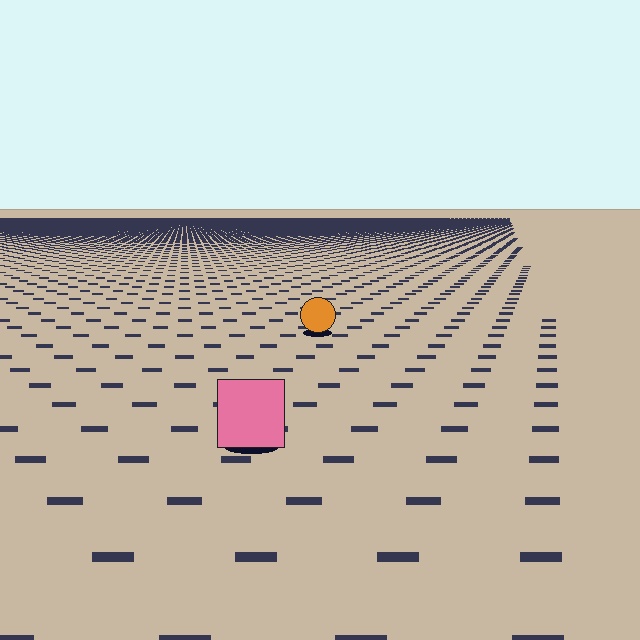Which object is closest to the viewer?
The pink square is closest. The texture marks near it are larger and more spread out.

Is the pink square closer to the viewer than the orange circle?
Yes. The pink square is closer — you can tell from the texture gradient: the ground texture is coarser near it.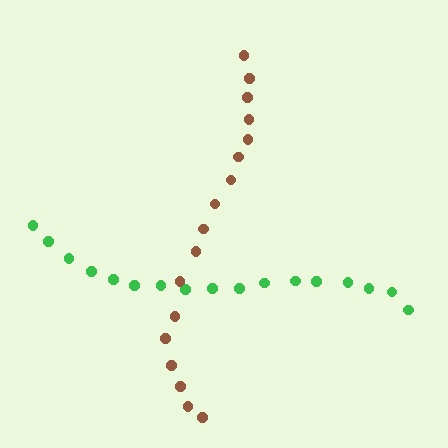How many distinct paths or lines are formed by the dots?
There are 2 distinct paths.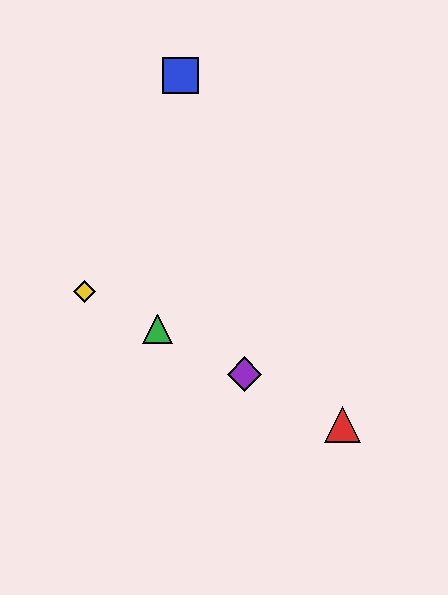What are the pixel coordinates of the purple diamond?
The purple diamond is at (245, 374).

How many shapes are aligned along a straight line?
4 shapes (the red triangle, the green triangle, the yellow diamond, the purple diamond) are aligned along a straight line.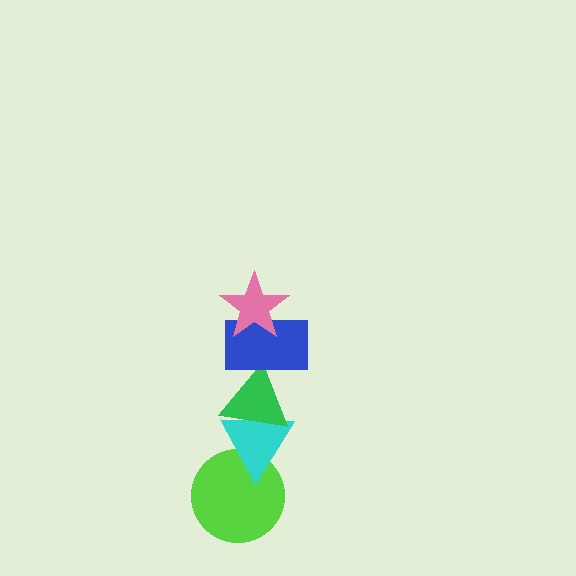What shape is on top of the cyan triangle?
The green triangle is on top of the cyan triangle.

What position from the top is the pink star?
The pink star is 1st from the top.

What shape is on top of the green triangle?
The blue rectangle is on top of the green triangle.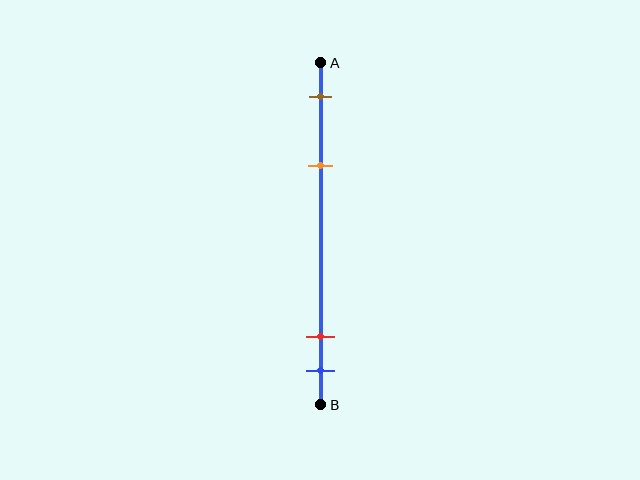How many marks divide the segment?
There are 4 marks dividing the segment.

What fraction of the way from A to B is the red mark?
The red mark is approximately 80% (0.8) of the way from A to B.